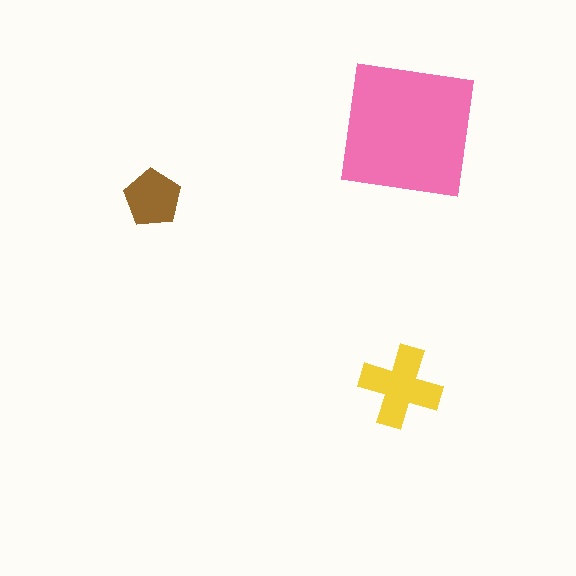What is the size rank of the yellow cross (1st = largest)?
2nd.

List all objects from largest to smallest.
The pink square, the yellow cross, the brown pentagon.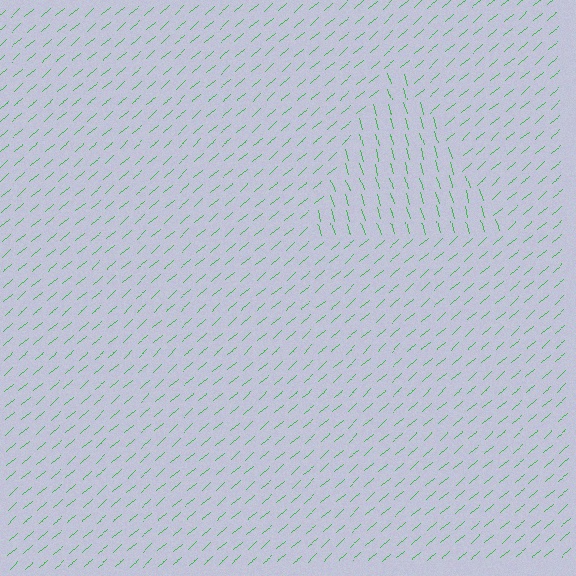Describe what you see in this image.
The image is filled with small green line segments. A triangle region in the image has lines oriented differently from the surrounding lines, creating a visible texture boundary.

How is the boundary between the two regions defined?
The boundary is defined purely by a change in line orientation (approximately 66 degrees difference). All lines are the same color and thickness.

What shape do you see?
I see a triangle.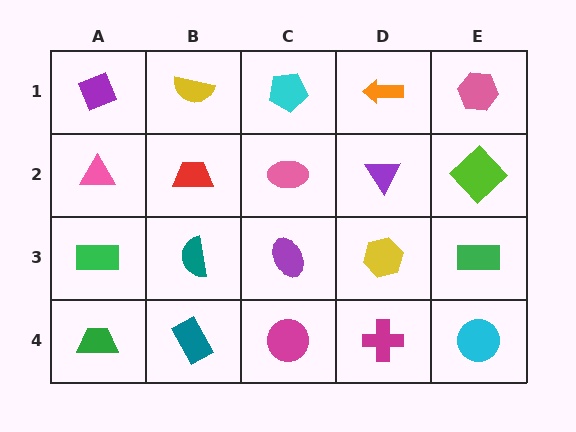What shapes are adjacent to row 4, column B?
A teal semicircle (row 3, column B), a green trapezoid (row 4, column A), a magenta circle (row 4, column C).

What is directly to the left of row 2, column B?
A pink triangle.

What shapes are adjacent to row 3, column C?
A pink ellipse (row 2, column C), a magenta circle (row 4, column C), a teal semicircle (row 3, column B), a yellow hexagon (row 3, column D).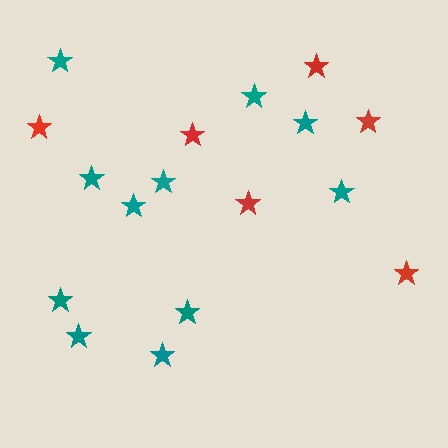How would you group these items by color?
There are 2 groups: one group of red stars (6) and one group of teal stars (11).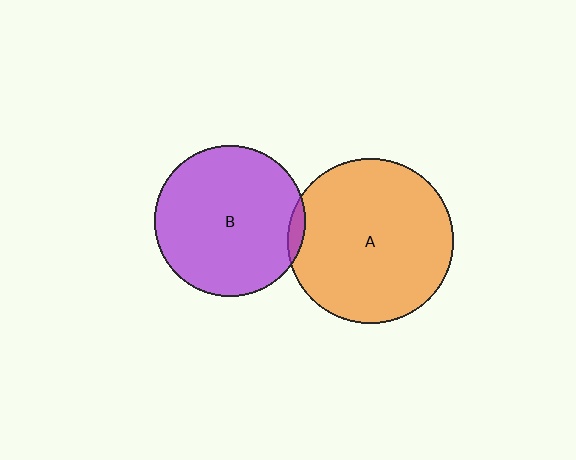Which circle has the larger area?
Circle A (orange).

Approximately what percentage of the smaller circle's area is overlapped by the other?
Approximately 5%.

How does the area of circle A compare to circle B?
Approximately 1.2 times.